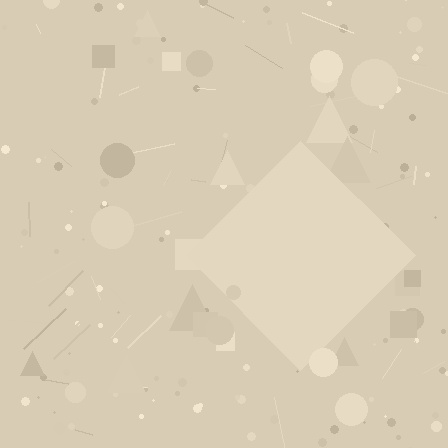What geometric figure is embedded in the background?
A diamond is embedded in the background.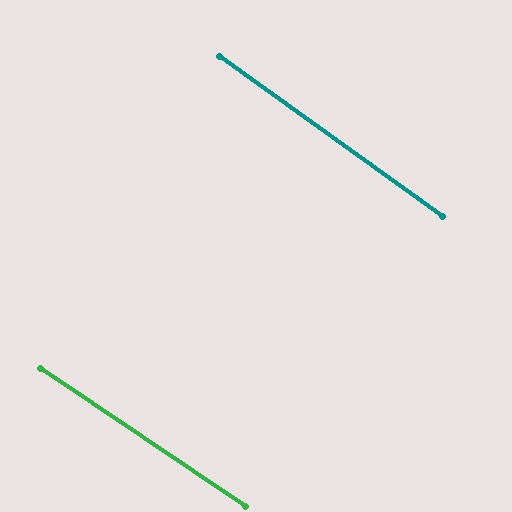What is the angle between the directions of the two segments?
Approximately 2 degrees.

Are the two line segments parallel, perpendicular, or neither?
Parallel — their directions differ by only 1.9°.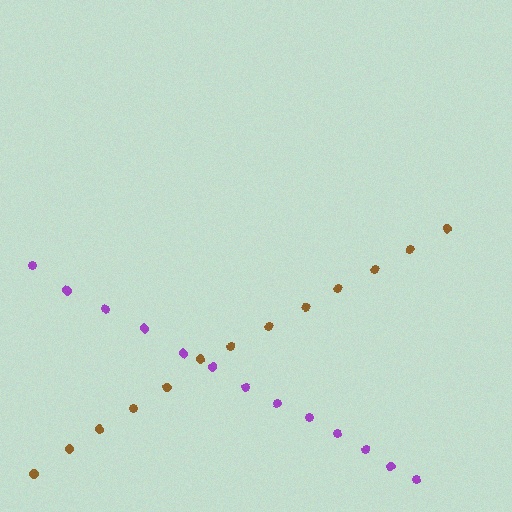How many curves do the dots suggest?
There are 2 distinct paths.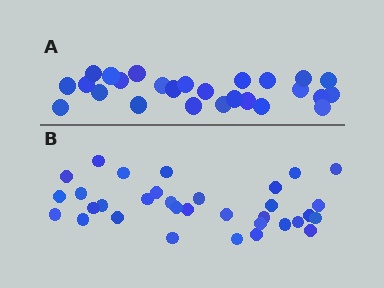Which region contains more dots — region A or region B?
Region B (the bottom region) has more dots.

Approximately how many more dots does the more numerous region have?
Region B has roughly 8 or so more dots than region A.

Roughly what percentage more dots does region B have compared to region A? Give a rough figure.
About 25% more.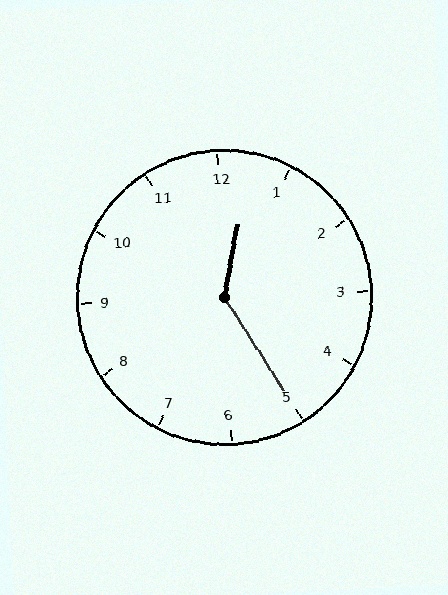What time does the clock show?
12:25.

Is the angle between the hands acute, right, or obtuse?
It is obtuse.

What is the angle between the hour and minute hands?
Approximately 138 degrees.